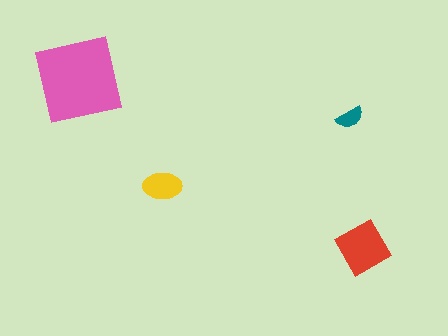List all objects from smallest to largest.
The teal semicircle, the yellow ellipse, the red diamond, the pink square.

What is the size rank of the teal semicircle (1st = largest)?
4th.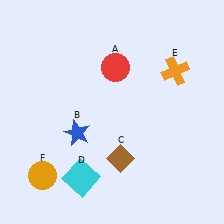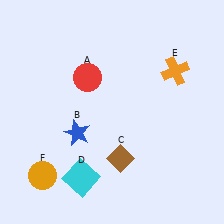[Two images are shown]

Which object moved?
The red circle (A) moved left.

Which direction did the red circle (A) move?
The red circle (A) moved left.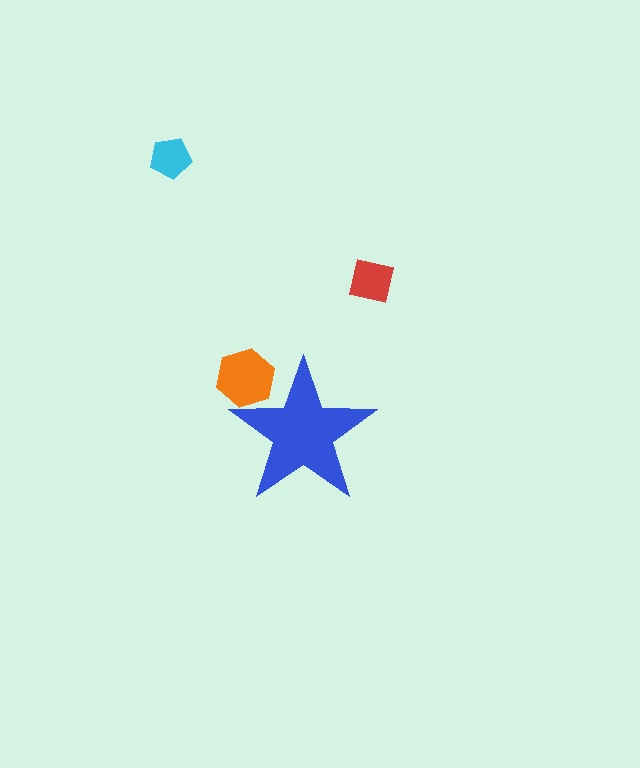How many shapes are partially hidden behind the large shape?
1 shape is partially hidden.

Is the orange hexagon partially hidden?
Yes, the orange hexagon is partially hidden behind the blue star.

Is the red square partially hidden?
No, the red square is fully visible.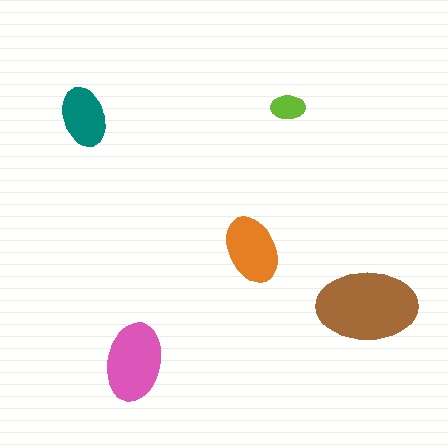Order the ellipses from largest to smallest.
the brown one, the pink one, the orange one, the teal one, the lime one.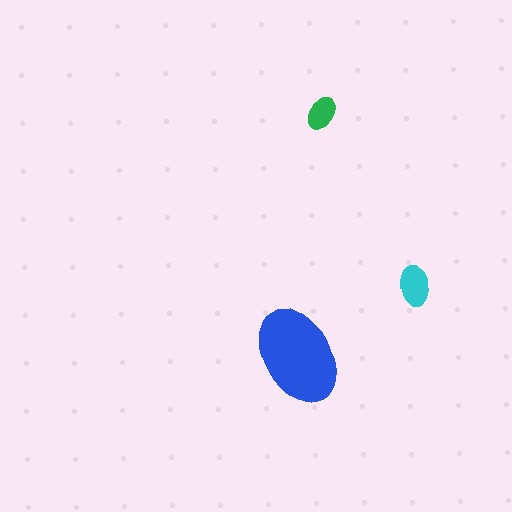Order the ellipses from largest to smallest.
the blue one, the cyan one, the green one.